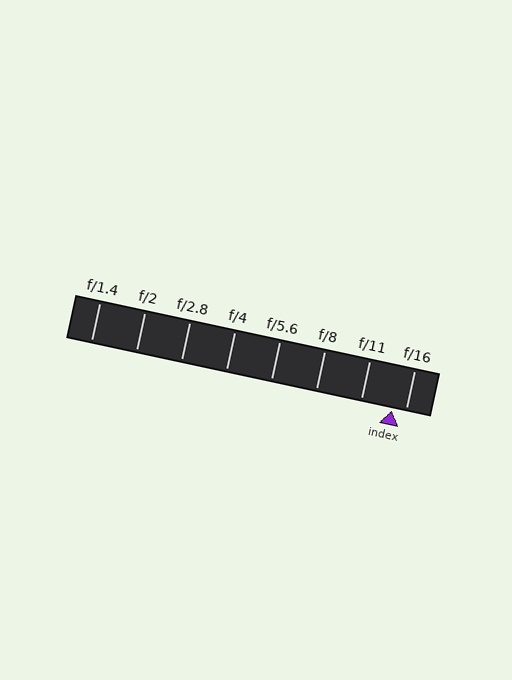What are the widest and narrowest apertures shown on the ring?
The widest aperture shown is f/1.4 and the narrowest is f/16.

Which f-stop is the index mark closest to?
The index mark is closest to f/16.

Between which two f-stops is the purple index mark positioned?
The index mark is between f/11 and f/16.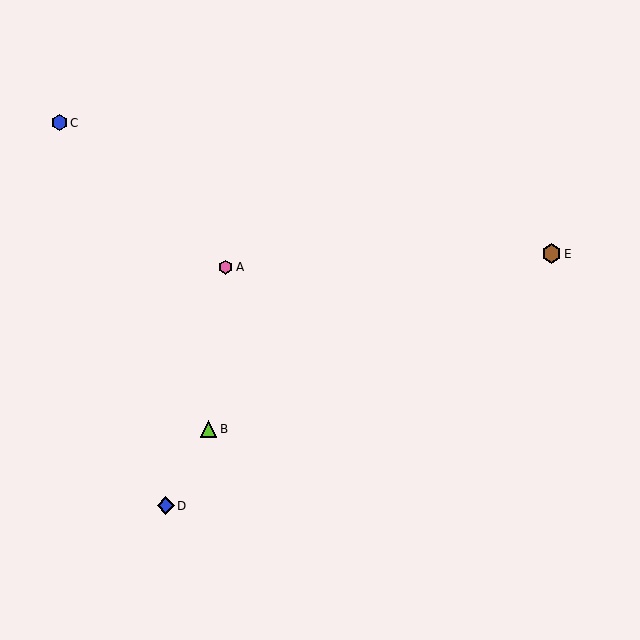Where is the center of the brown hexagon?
The center of the brown hexagon is at (551, 254).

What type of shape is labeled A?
Shape A is a pink hexagon.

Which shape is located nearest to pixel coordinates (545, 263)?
The brown hexagon (labeled E) at (551, 254) is nearest to that location.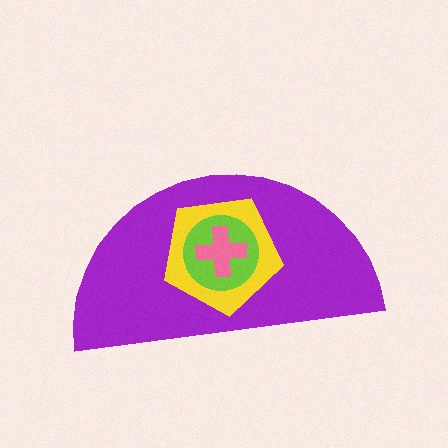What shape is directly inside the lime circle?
The pink cross.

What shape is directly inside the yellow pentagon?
The lime circle.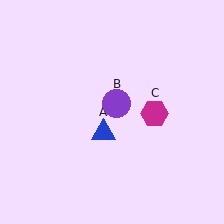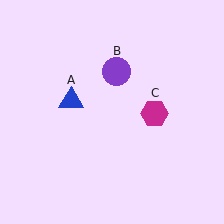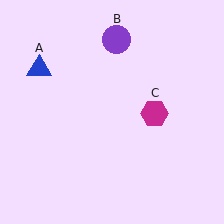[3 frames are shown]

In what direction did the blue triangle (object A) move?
The blue triangle (object A) moved up and to the left.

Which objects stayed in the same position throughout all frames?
Magenta hexagon (object C) remained stationary.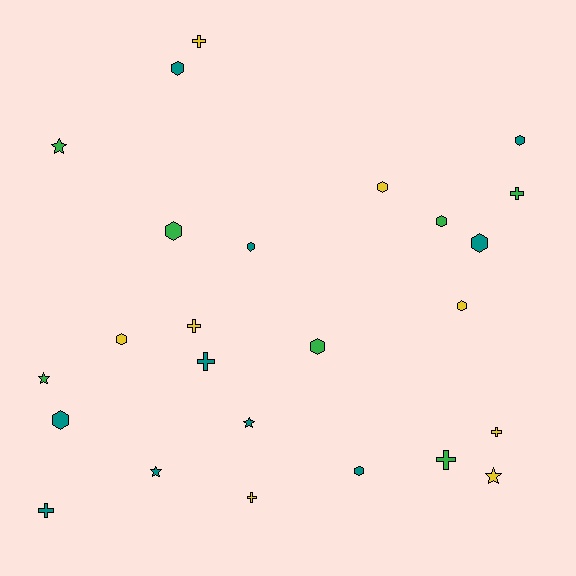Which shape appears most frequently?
Hexagon, with 12 objects.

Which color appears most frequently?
Teal, with 10 objects.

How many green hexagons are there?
There are 3 green hexagons.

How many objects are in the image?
There are 25 objects.